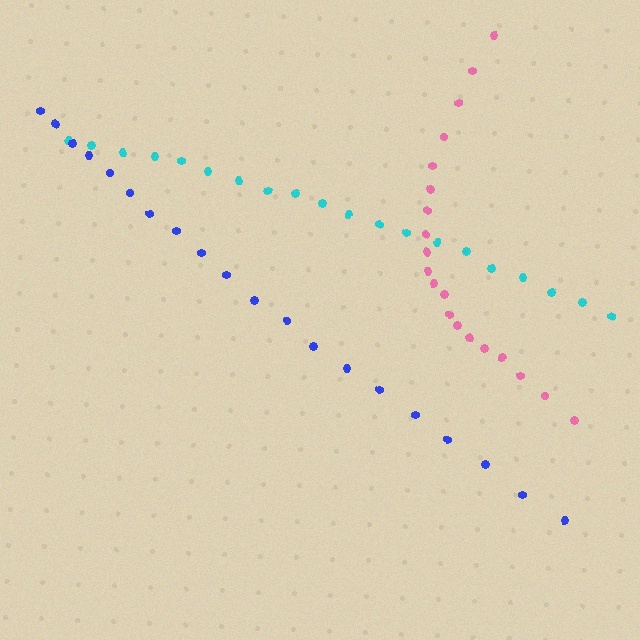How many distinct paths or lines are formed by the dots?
There are 3 distinct paths.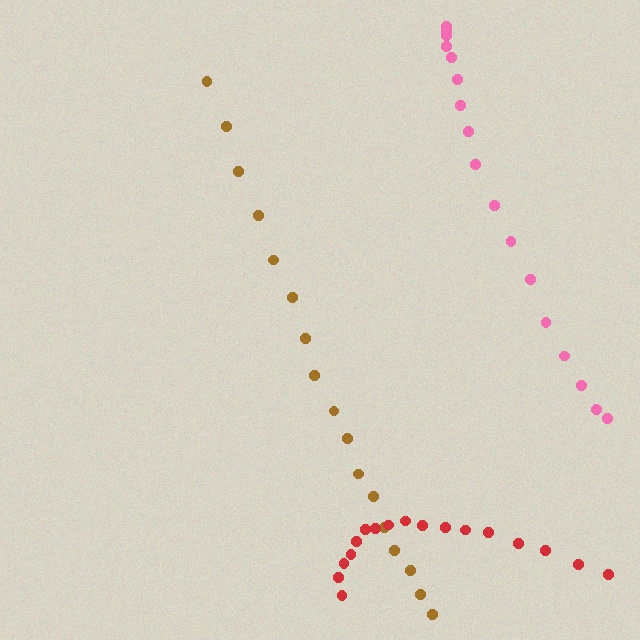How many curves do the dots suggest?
There are 3 distinct paths.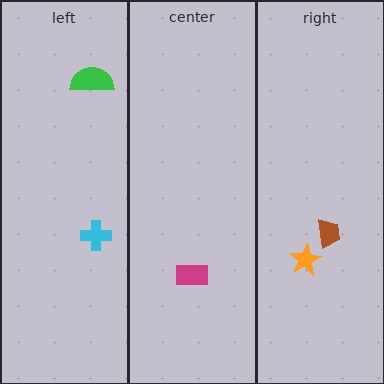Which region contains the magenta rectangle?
The center region.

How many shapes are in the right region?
2.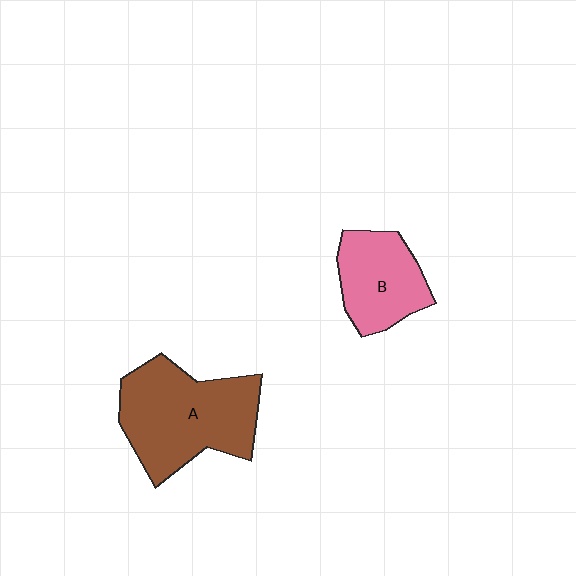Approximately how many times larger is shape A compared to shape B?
Approximately 1.6 times.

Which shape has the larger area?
Shape A (brown).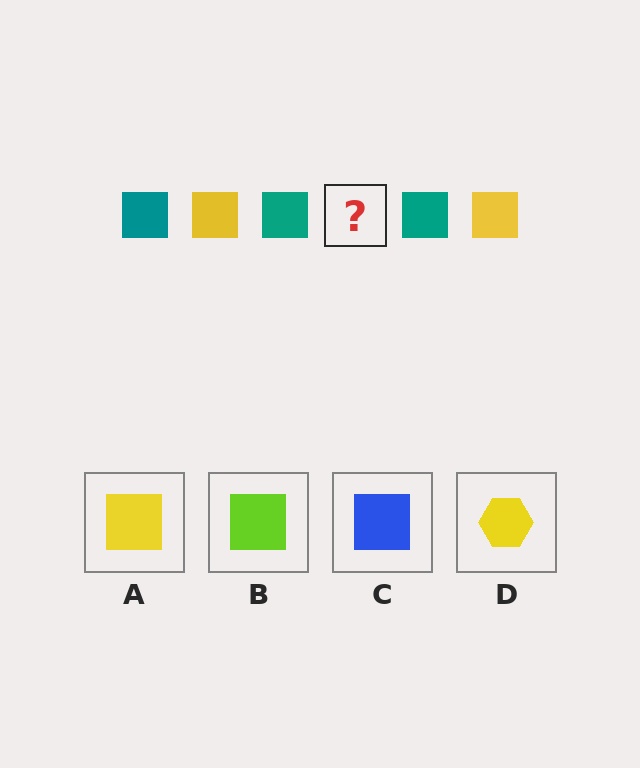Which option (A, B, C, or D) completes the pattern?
A.